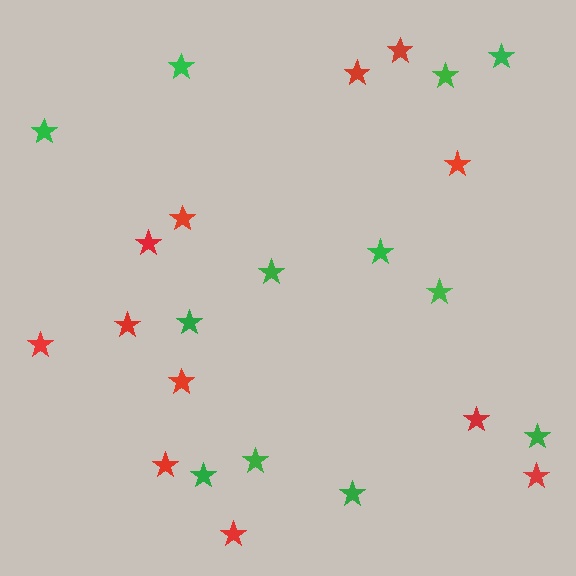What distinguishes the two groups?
There are 2 groups: one group of green stars (12) and one group of red stars (12).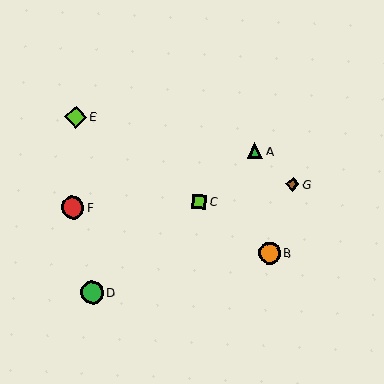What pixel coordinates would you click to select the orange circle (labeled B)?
Click at (269, 253) to select the orange circle B.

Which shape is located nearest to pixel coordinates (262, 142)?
The green triangle (labeled A) at (255, 150) is nearest to that location.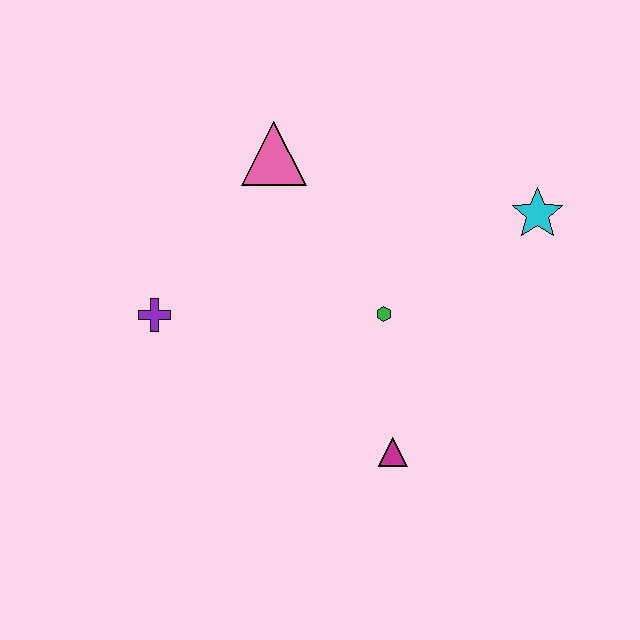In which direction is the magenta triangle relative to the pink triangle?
The magenta triangle is below the pink triangle.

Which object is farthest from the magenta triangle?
The pink triangle is farthest from the magenta triangle.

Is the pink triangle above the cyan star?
Yes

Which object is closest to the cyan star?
The green hexagon is closest to the cyan star.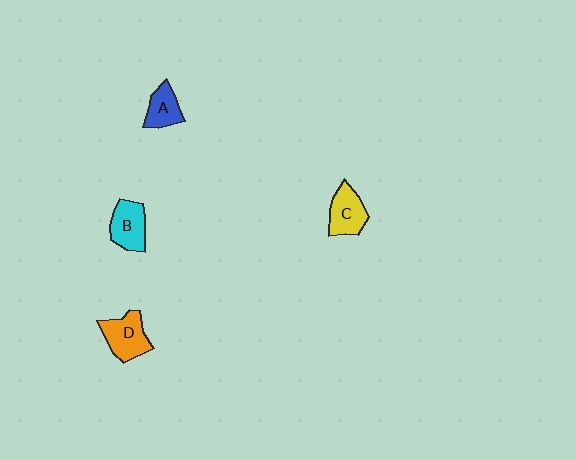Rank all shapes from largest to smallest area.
From largest to smallest: D (orange), B (cyan), C (yellow), A (blue).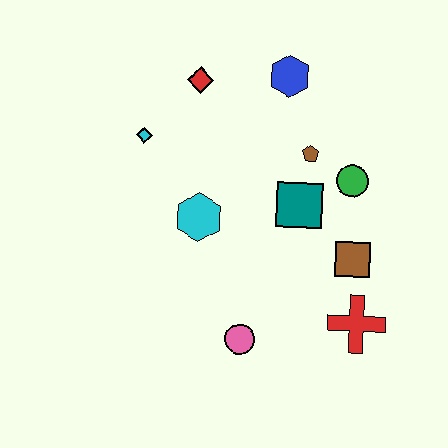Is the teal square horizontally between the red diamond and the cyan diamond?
No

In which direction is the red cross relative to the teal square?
The red cross is below the teal square.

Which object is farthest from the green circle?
The cyan diamond is farthest from the green circle.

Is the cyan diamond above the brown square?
Yes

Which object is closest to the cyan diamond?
The red diamond is closest to the cyan diamond.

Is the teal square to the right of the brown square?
No